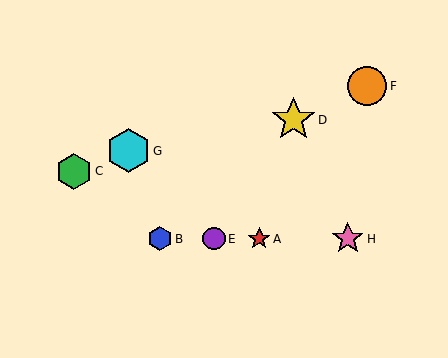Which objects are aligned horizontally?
Objects A, B, E, H are aligned horizontally.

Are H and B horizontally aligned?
Yes, both are at y≈239.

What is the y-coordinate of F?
Object F is at y≈86.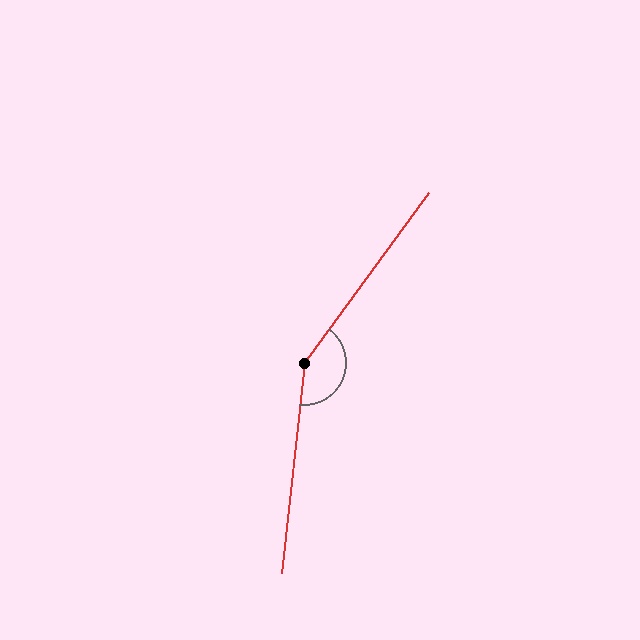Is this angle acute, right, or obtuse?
It is obtuse.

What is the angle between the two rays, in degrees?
Approximately 150 degrees.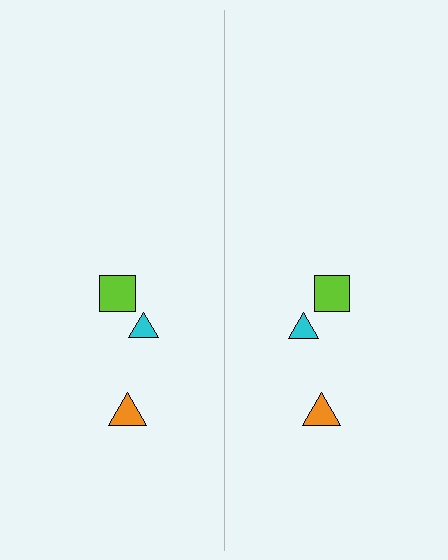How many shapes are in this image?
There are 6 shapes in this image.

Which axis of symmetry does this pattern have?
The pattern has a vertical axis of symmetry running through the center of the image.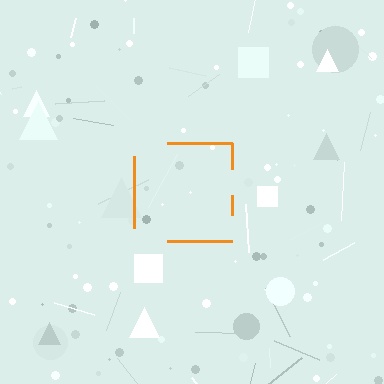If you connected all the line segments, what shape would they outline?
They would outline a square.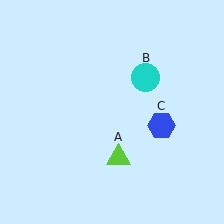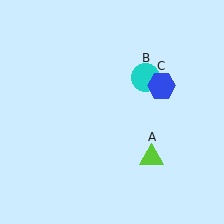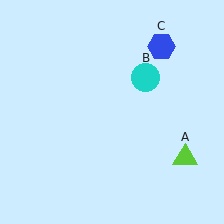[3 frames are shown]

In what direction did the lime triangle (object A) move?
The lime triangle (object A) moved right.